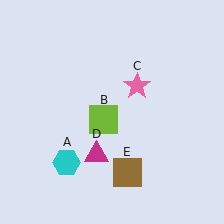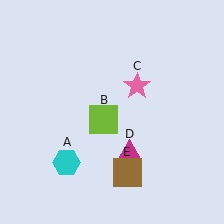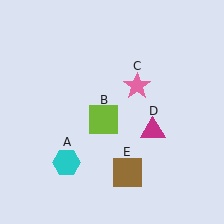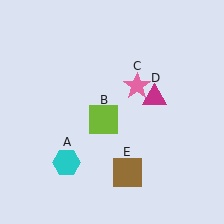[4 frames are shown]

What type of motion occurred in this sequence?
The magenta triangle (object D) rotated counterclockwise around the center of the scene.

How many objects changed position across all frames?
1 object changed position: magenta triangle (object D).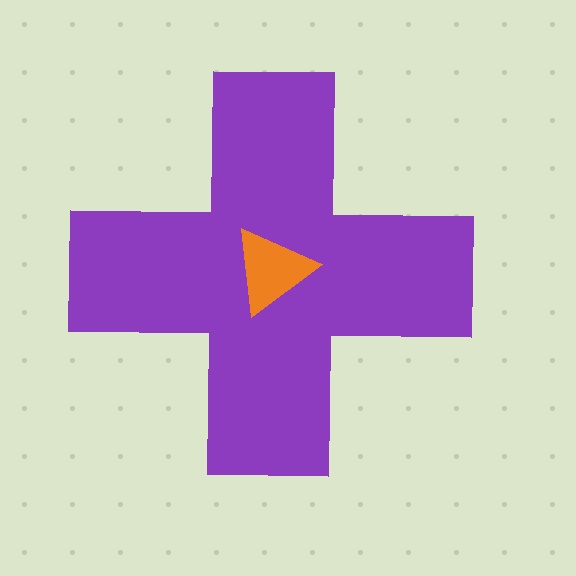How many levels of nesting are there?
2.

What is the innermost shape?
The orange triangle.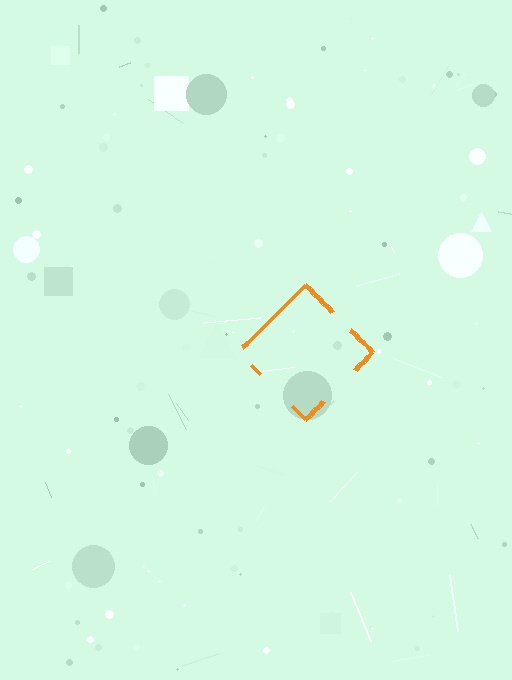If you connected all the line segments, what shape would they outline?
They would outline a diamond.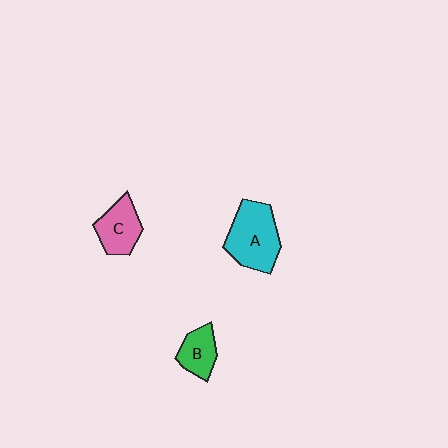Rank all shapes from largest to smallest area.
From largest to smallest: A (cyan), C (pink), B (green).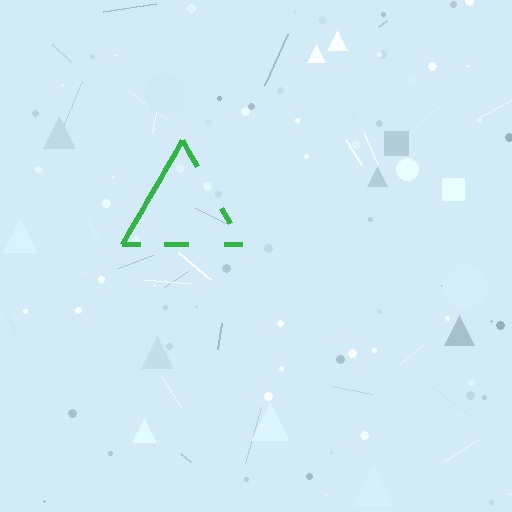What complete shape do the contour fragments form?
The contour fragments form a triangle.